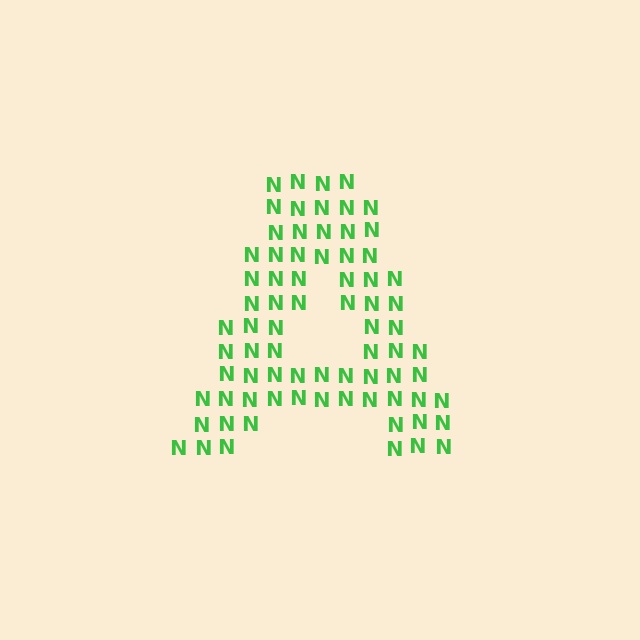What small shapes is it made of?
It is made of small letter N's.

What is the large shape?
The large shape is the letter A.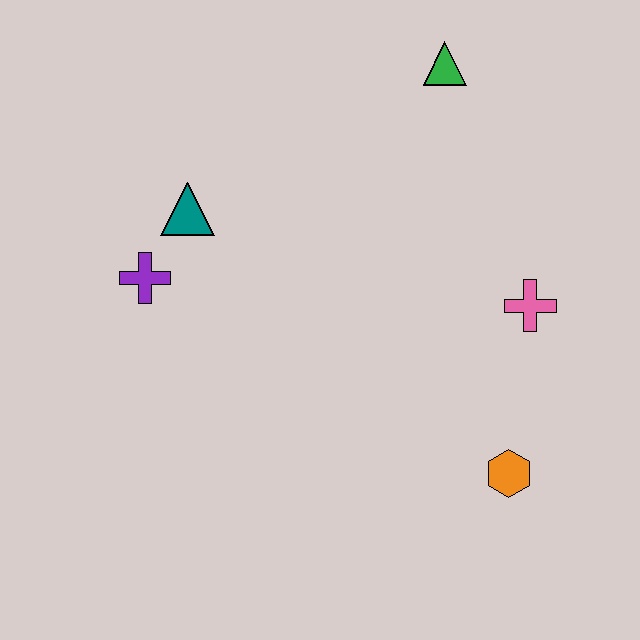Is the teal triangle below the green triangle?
Yes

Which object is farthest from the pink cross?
The purple cross is farthest from the pink cross.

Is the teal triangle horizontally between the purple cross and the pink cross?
Yes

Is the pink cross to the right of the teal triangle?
Yes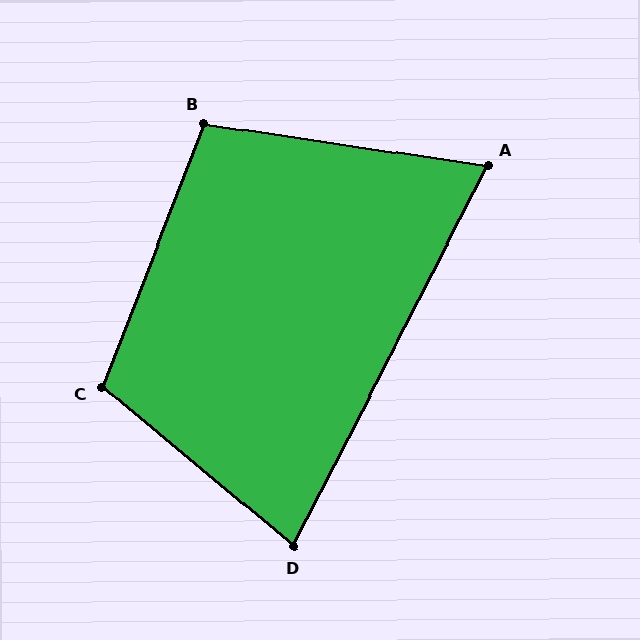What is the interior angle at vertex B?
Approximately 103 degrees (obtuse).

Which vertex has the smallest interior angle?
A, at approximately 71 degrees.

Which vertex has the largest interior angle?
C, at approximately 109 degrees.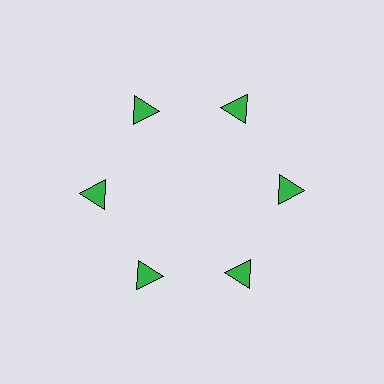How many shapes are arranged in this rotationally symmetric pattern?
There are 6 shapes, arranged in 6 groups of 1.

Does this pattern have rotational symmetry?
Yes, this pattern has 6-fold rotational symmetry. It looks the same after rotating 60 degrees around the center.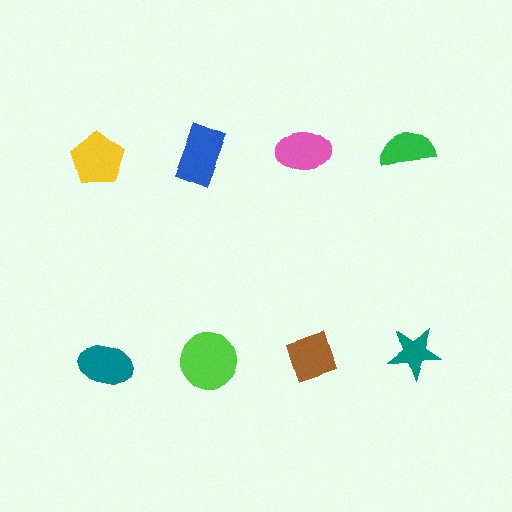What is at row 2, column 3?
A brown diamond.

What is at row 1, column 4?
A green semicircle.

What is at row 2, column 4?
A teal star.